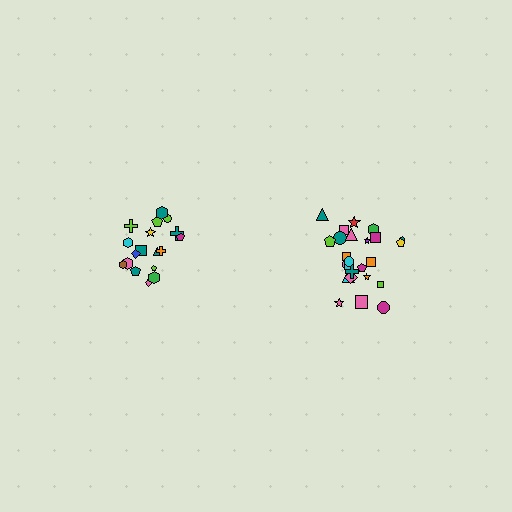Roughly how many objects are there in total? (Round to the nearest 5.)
Roughly 45 objects in total.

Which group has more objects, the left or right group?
The right group.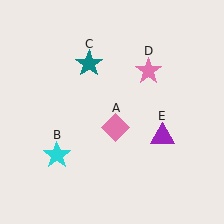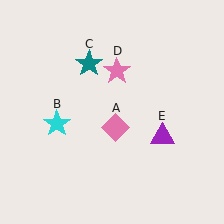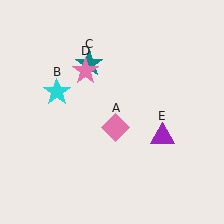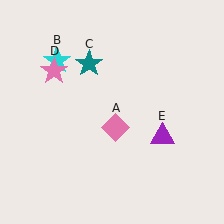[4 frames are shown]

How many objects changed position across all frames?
2 objects changed position: cyan star (object B), pink star (object D).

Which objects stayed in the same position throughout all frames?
Pink diamond (object A) and teal star (object C) and purple triangle (object E) remained stationary.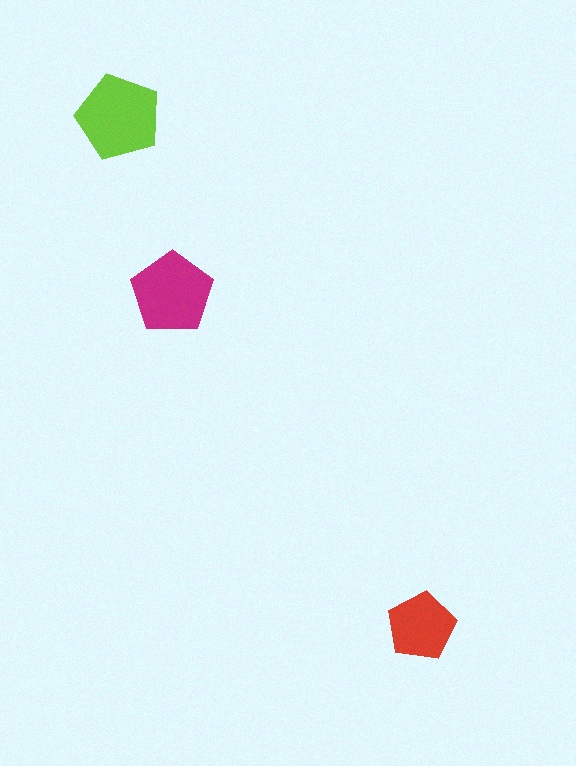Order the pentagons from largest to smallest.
the lime one, the magenta one, the red one.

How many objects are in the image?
There are 3 objects in the image.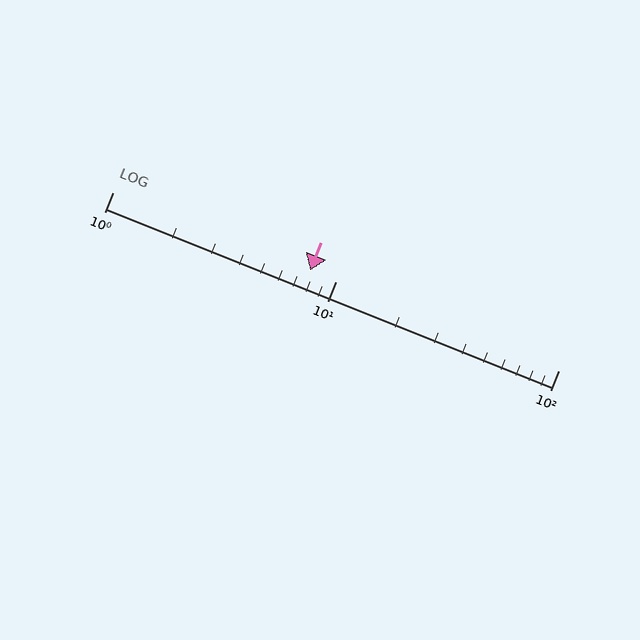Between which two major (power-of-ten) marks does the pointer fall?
The pointer is between 1 and 10.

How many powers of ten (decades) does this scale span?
The scale spans 2 decades, from 1 to 100.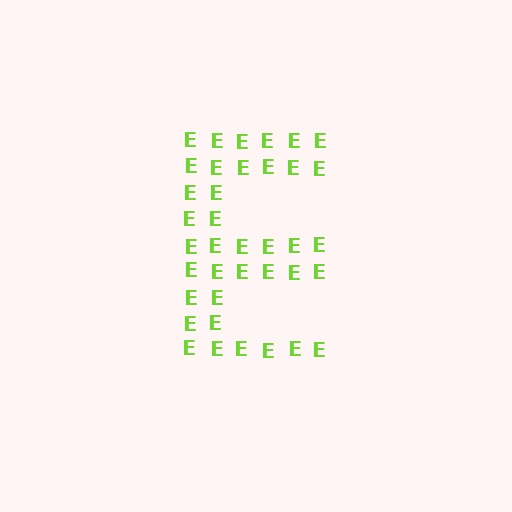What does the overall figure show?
The overall figure shows the letter E.